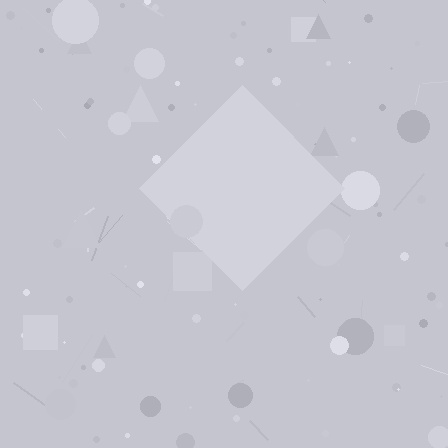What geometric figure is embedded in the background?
A diamond is embedded in the background.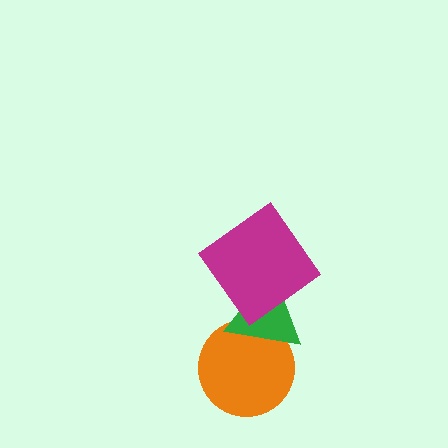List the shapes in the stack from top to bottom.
From top to bottom: the magenta diamond, the green triangle, the orange circle.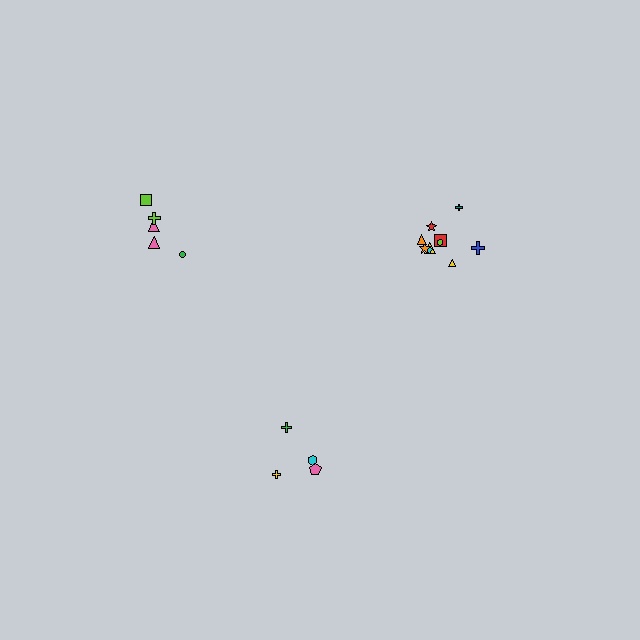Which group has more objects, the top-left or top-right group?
The top-right group.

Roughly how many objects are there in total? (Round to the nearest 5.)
Roughly 20 objects in total.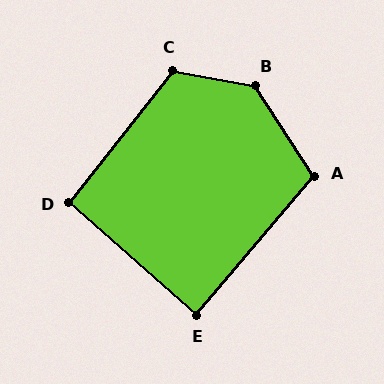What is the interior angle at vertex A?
Approximately 106 degrees (obtuse).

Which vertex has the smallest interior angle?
E, at approximately 89 degrees.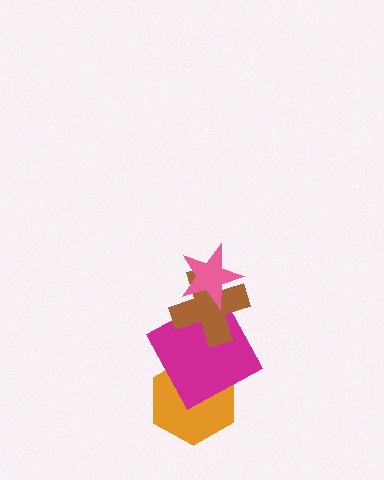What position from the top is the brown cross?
The brown cross is 2nd from the top.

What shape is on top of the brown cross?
The pink star is on top of the brown cross.